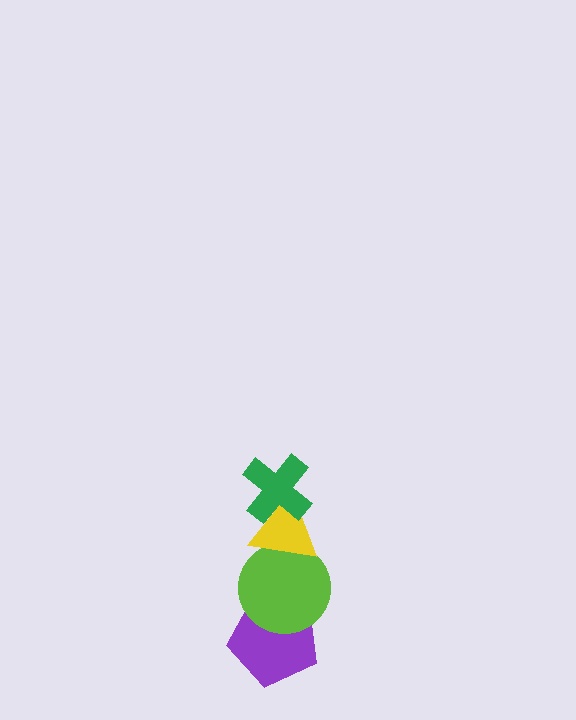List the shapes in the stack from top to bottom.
From top to bottom: the green cross, the yellow triangle, the lime circle, the purple pentagon.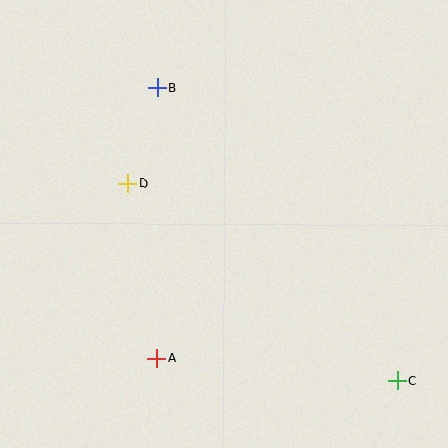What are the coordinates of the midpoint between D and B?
The midpoint between D and B is at (143, 136).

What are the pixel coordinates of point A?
Point A is at (157, 358).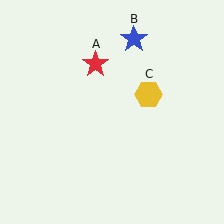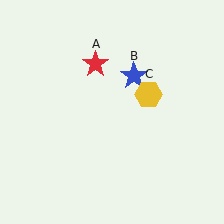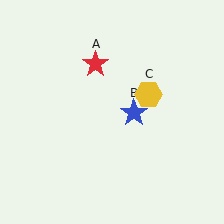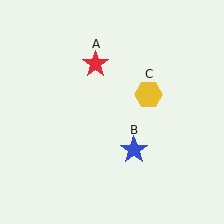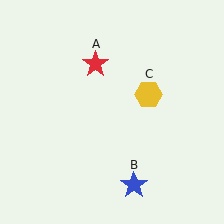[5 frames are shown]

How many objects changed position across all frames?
1 object changed position: blue star (object B).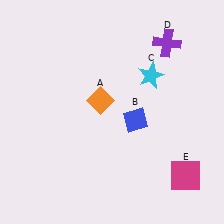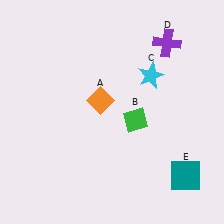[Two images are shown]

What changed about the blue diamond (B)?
In Image 1, B is blue. In Image 2, it changed to green.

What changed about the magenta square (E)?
In Image 1, E is magenta. In Image 2, it changed to teal.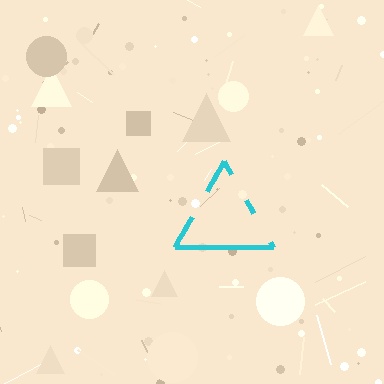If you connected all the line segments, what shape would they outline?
They would outline a triangle.